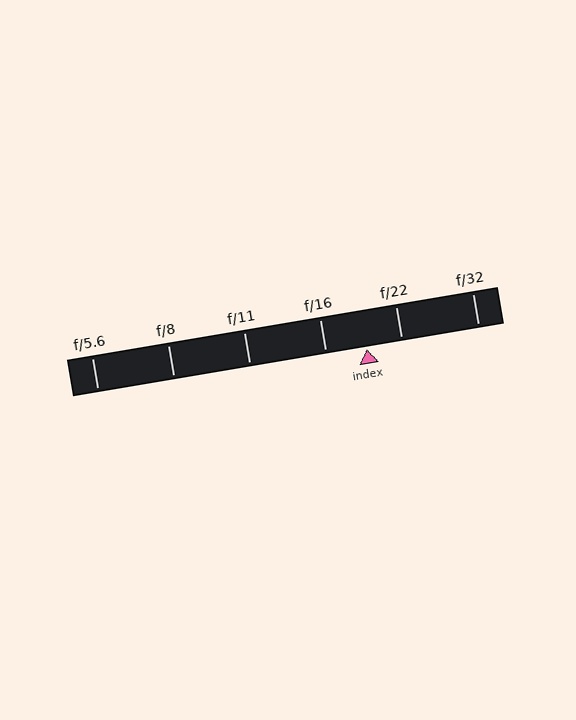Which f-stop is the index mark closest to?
The index mark is closest to f/22.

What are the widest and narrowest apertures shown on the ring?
The widest aperture shown is f/5.6 and the narrowest is f/32.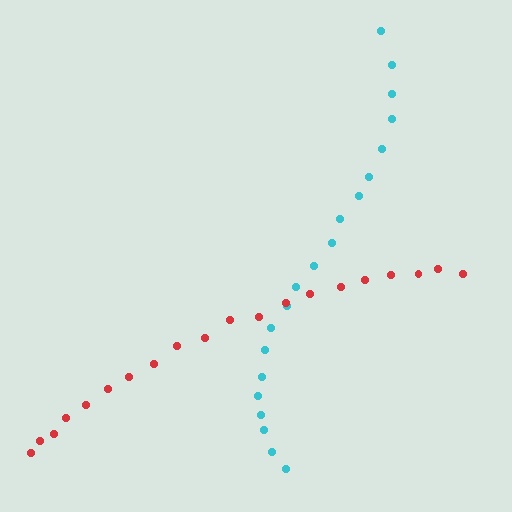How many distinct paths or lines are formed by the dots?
There are 2 distinct paths.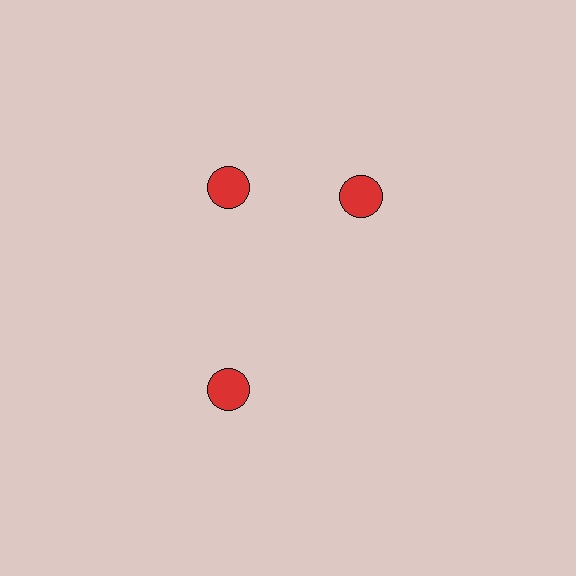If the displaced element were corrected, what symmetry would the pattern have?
It would have 3-fold rotational symmetry — the pattern would map onto itself every 120 degrees.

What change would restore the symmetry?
The symmetry would be restored by rotating it back into even spacing with its neighbors so that all 3 circles sit at equal angles and equal distance from the center.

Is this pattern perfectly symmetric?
No. The 3 red circles are arranged in a ring, but one element near the 3 o'clock position is rotated out of alignment along the ring, breaking the 3-fold rotational symmetry.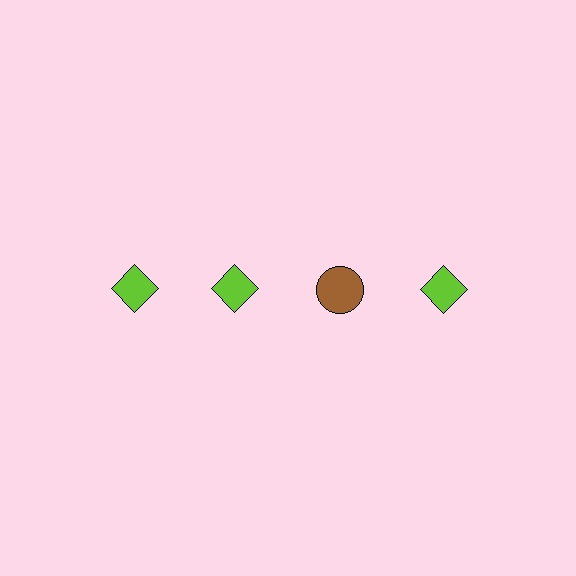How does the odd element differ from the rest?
It differs in both color (brown instead of lime) and shape (circle instead of diamond).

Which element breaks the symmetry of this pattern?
The brown circle in the top row, center column breaks the symmetry. All other shapes are lime diamonds.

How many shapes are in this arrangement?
There are 4 shapes arranged in a grid pattern.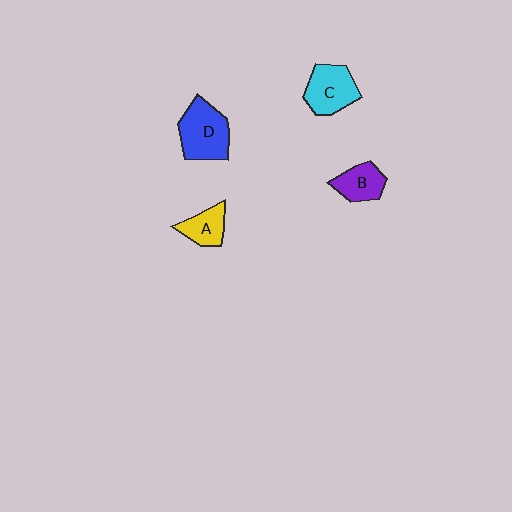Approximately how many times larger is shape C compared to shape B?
Approximately 1.4 times.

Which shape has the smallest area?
Shape A (yellow).